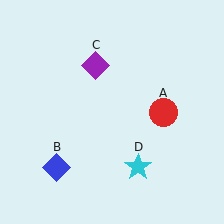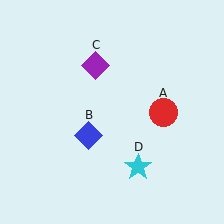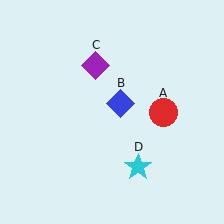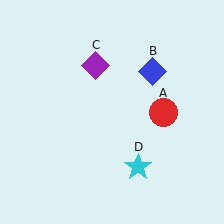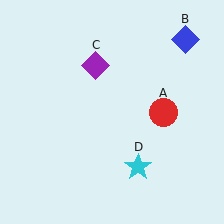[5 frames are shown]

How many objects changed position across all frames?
1 object changed position: blue diamond (object B).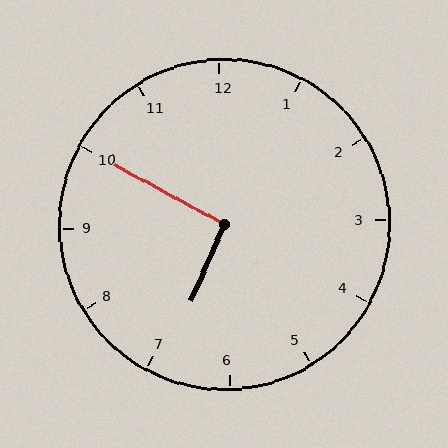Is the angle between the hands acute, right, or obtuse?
It is right.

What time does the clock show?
6:50.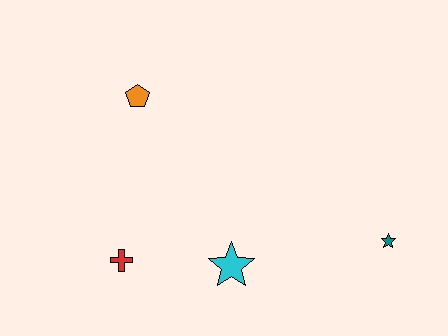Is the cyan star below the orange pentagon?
Yes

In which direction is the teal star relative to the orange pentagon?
The teal star is to the right of the orange pentagon.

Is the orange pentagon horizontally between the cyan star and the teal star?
No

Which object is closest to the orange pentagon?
The red cross is closest to the orange pentagon.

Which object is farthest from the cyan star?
The orange pentagon is farthest from the cyan star.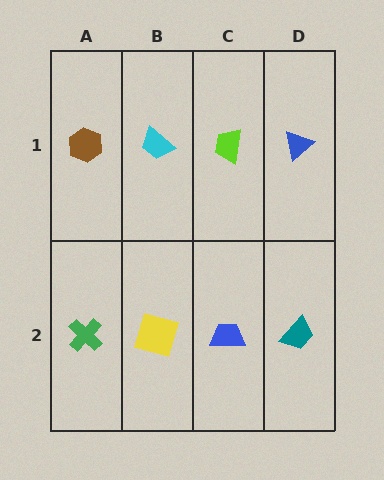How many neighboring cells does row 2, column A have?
2.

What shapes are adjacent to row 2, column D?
A blue triangle (row 1, column D), a blue trapezoid (row 2, column C).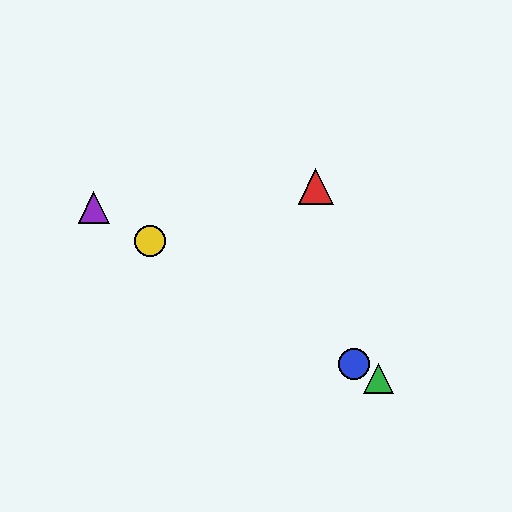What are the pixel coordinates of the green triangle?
The green triangle is at (379, 378).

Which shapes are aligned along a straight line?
The blue circle, the green triangle, the yellow circle, the purple triangle are aligned along a straight line.